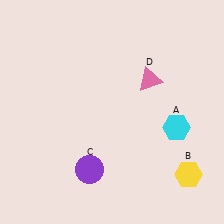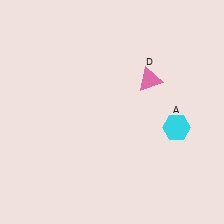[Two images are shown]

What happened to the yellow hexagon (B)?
The yellow hexagon (B) was removed in Image 2. It was in the bottom-right area of Image 1.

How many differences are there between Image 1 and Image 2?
There are 2 differences between the two images.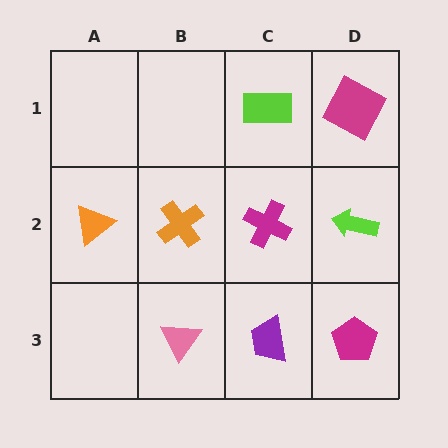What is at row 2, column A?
An orange triangle.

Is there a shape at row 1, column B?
No, that cell is empty.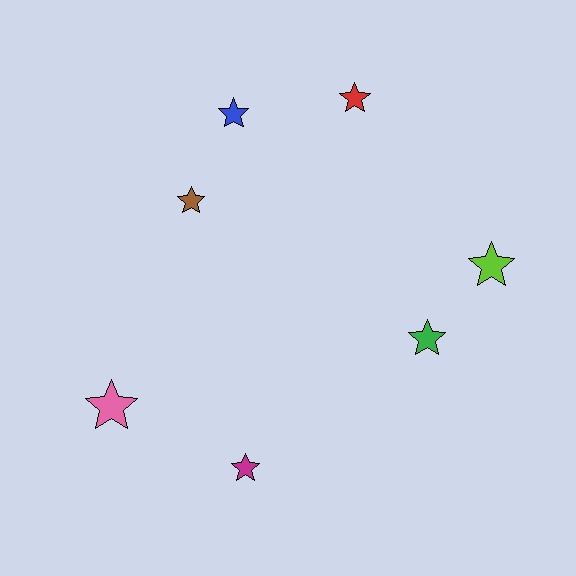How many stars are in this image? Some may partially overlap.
There are 7 stars.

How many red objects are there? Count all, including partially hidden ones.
There is 1 red object.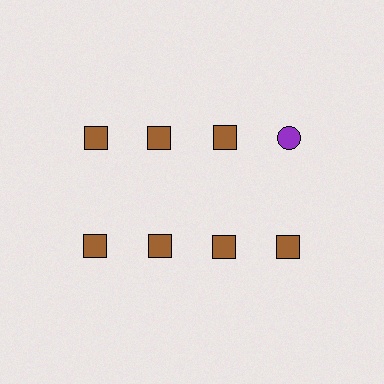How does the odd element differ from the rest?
It differs in both color (purple instead of brown) and shape (circle instead of square).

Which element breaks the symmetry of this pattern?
The purple circle in the top row, second from right column breaks the symmetry. All other shapes are brown squares.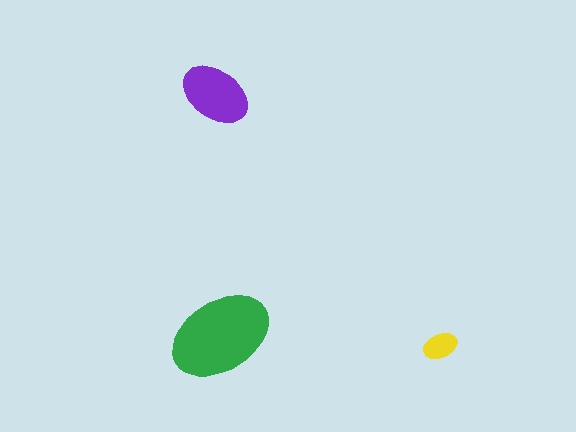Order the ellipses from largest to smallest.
the green one, the purple one, the yellow one.